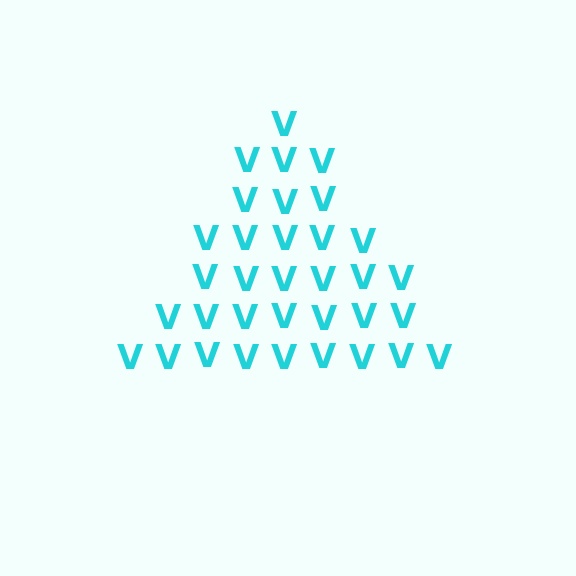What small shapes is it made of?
It is made of small letter V's.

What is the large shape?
The large shape is a triangle.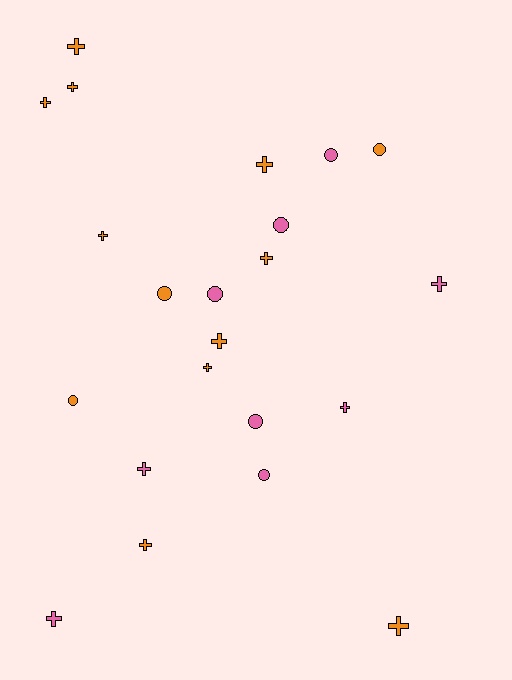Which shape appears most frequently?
Cross, with 14 objects.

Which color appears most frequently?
Orange, with 13 objects.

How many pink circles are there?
There are 5 pink circles.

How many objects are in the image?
There are 22 objects.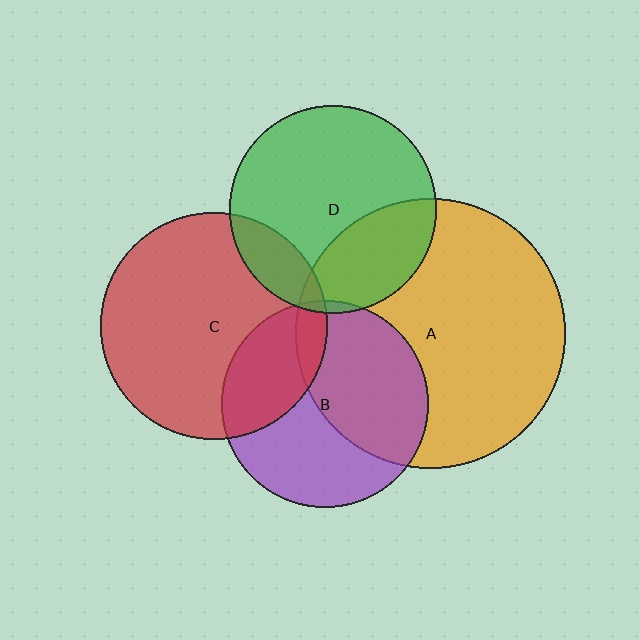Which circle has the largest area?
Circle A (orange).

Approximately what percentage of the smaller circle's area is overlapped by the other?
Approximately 45%.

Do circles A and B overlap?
Yes.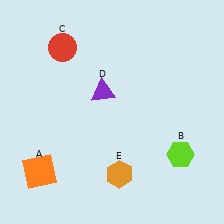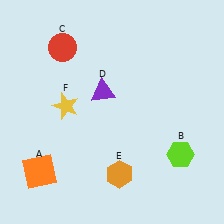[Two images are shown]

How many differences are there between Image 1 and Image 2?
There is 1 difference between the two images.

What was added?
A yellow star (F) was added in Image 2.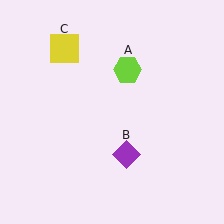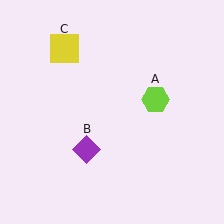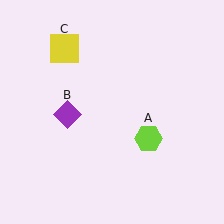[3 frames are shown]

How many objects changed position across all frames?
2 objects changed position: lime hexagon (object A), purple diamond (object B).